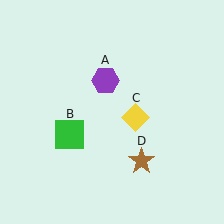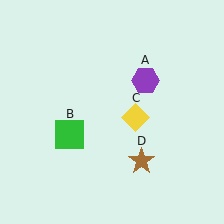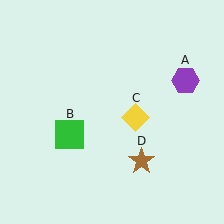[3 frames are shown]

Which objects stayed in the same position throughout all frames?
Green square (object B) and yellow diamond (object C) and brown star (object D) remained stationary.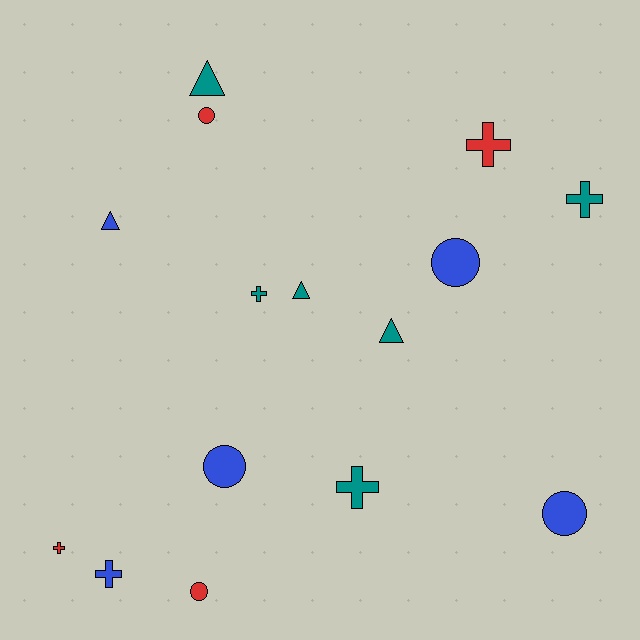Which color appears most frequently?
Teal, with 6 objects.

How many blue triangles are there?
There is 1 blue triangle.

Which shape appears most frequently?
Cross, with 6 objects.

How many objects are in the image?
There are 15 objects.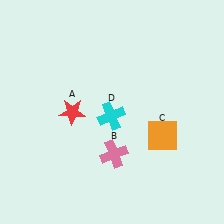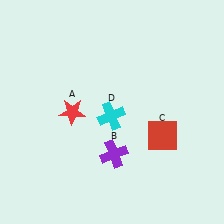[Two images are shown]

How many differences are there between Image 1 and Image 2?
There are 2 differences between the two images.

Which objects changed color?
B changed from pink to purple. C changed from orange to red.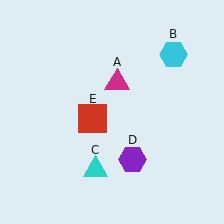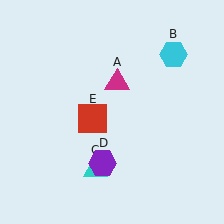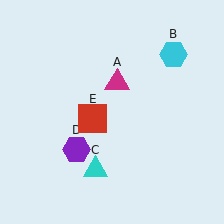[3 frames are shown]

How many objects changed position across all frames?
1 object changed position: purple hexagon (object D).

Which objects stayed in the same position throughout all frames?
Magenta triangle (object A) and cyan hexagon (object B) and cyan triangle (object C) and red square (object E) remained stationary.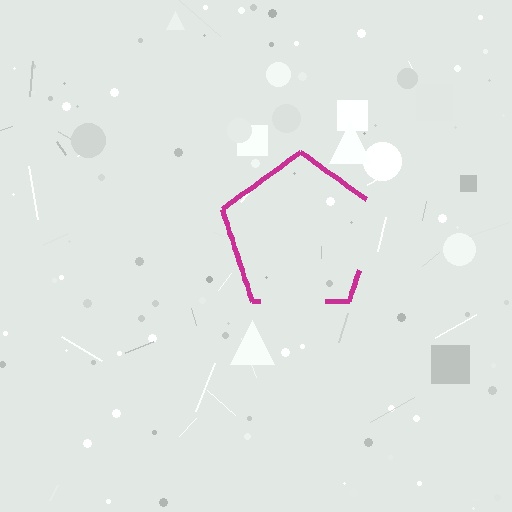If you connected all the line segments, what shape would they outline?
They would outline a pentagon.